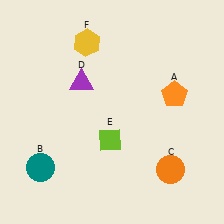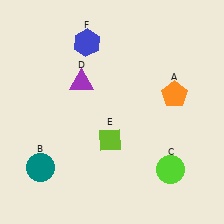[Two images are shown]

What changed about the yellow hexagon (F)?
In Image 1, F is yellow. In Image 2, it changed to blue.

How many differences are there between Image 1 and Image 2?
There are 2 differences between the two images.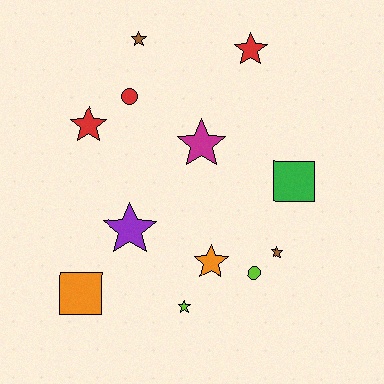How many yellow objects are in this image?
There are no yellow objects.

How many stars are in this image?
There are 8 stars.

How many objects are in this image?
There are 12 objects.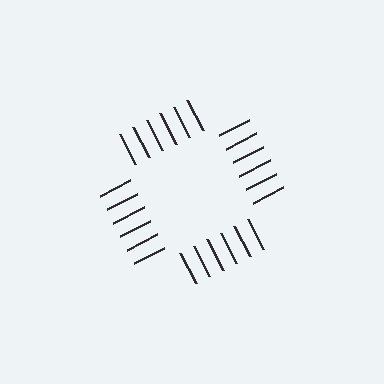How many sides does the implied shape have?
4 sides — the line-ends trace a square.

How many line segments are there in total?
24 — 6 along each of the 4 edges.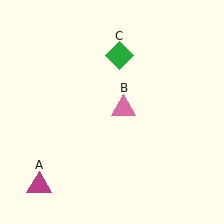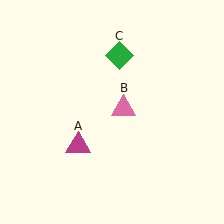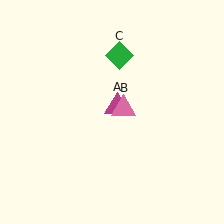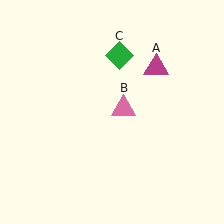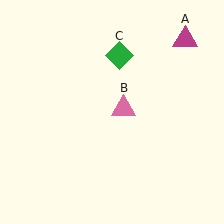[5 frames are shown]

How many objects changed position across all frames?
1 object changed position: magenta triangle (object A).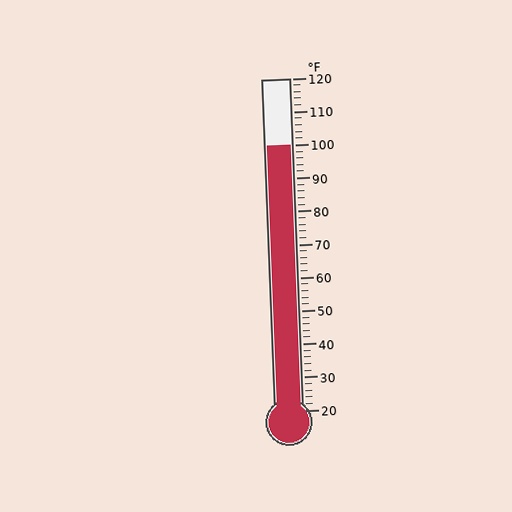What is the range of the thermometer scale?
The thermometer scale ranges from 20°F to 120°F.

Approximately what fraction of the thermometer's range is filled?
The thermometer is filled to approximately 80% of its range.